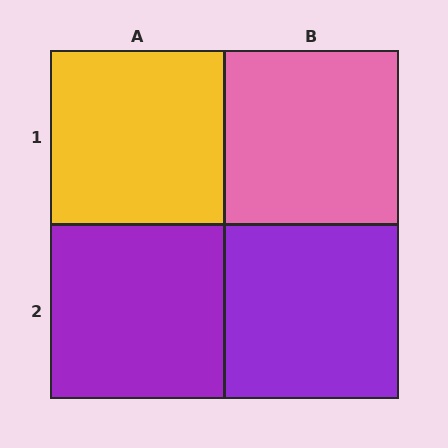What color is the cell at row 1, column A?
Yellow.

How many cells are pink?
1 cell is pink.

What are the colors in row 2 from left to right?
Purple, purple.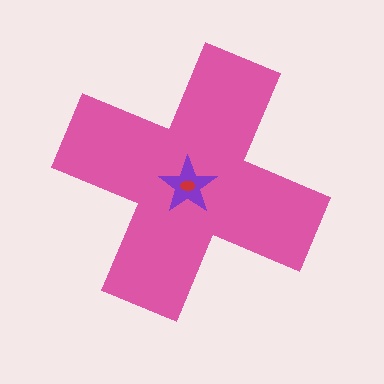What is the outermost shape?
The pink cross.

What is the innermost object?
The red ellipse.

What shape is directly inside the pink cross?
The purple star.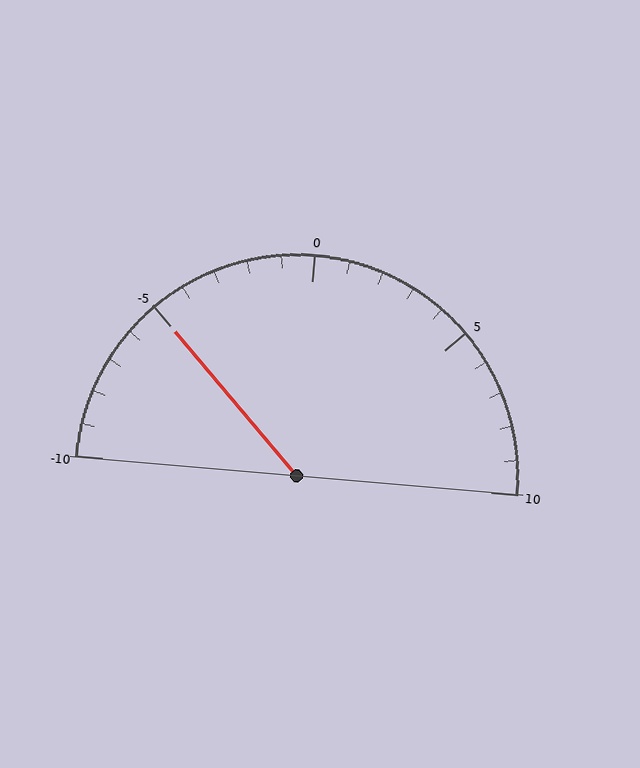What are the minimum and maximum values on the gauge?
The gauge ranges from -10 to 10.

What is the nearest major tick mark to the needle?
The nearest major tick mark is -5.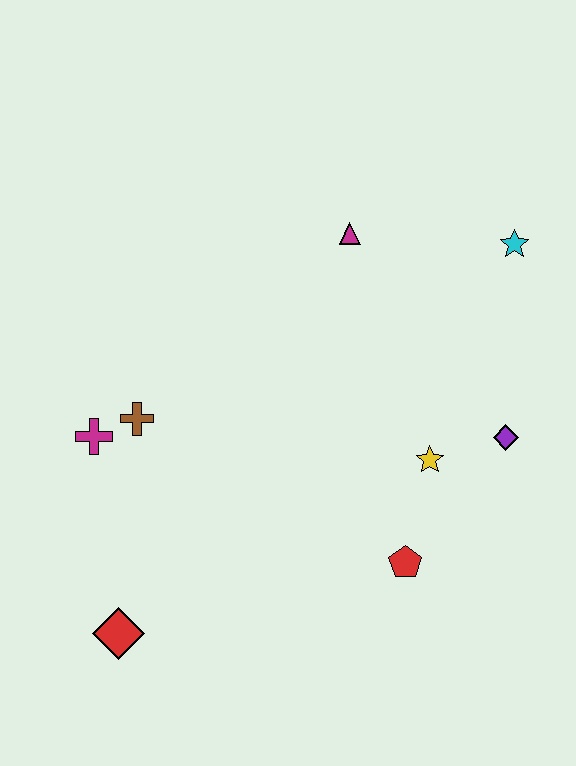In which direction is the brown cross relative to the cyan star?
The brown cross is to the left of the cyan star.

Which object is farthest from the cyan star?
The red diamond is farthest from the cyan star.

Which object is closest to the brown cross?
The magenta cross is closest to the brown cross.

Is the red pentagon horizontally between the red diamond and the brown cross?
No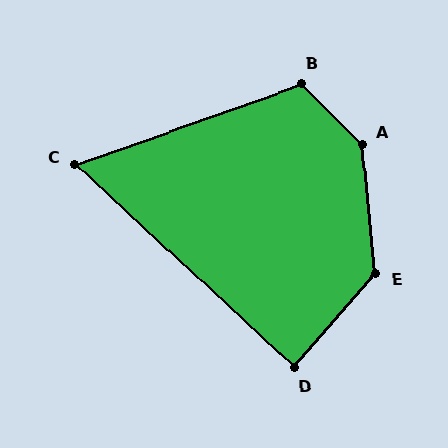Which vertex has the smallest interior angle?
C, at approximately 63 degrees.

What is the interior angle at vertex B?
Approximately 116 degrees (obtuse).